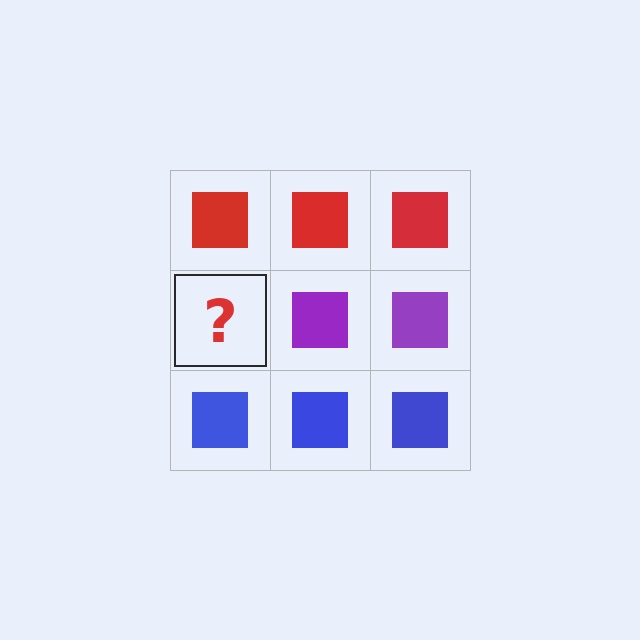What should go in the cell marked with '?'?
The missing cell should contain a purple square.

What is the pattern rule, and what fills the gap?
The rule is that each row has a consistent color. The gap should be filled with a purple square.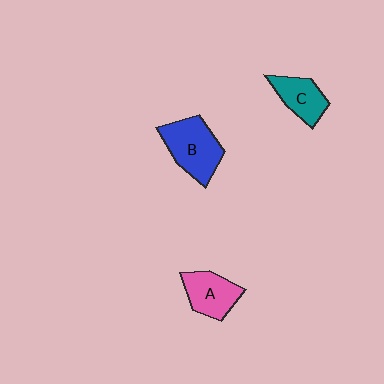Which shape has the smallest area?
Shape C (teal).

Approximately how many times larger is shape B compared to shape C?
Approximately 1.5 times.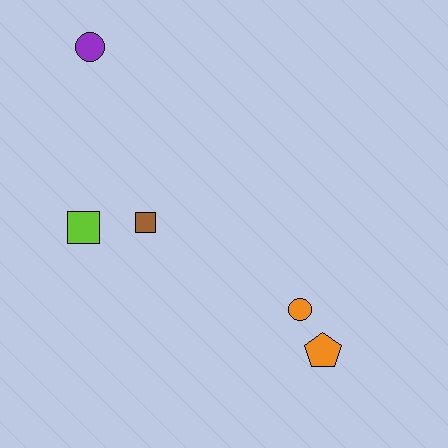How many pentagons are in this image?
There is 1 pentagon.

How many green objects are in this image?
There are no green objects.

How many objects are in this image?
There are 5 objects.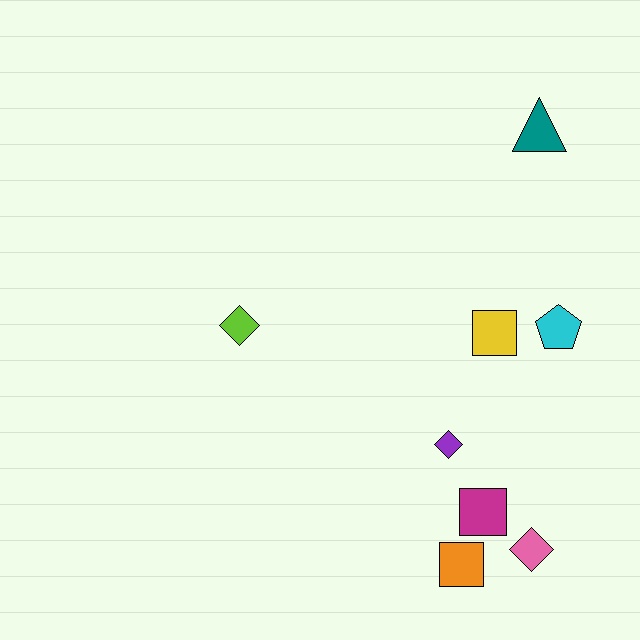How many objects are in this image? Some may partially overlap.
There are 8 objects.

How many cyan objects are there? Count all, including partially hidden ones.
There is 1 cyan object.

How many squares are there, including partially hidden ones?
There are 3 squares.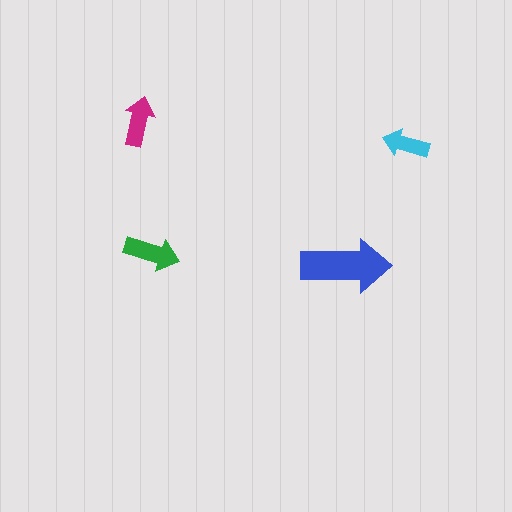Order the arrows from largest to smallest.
the blue one, the green one, the magenta one, the cyan one.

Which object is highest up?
The magenta arrow is topmost.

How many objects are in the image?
There are 4 objects in the image.